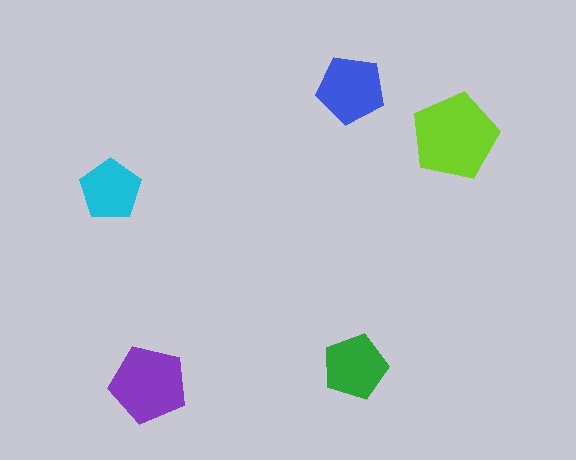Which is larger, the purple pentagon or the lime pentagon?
The lime one.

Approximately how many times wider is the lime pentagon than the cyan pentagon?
About 1.5 times wider.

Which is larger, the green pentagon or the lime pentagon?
The lime one.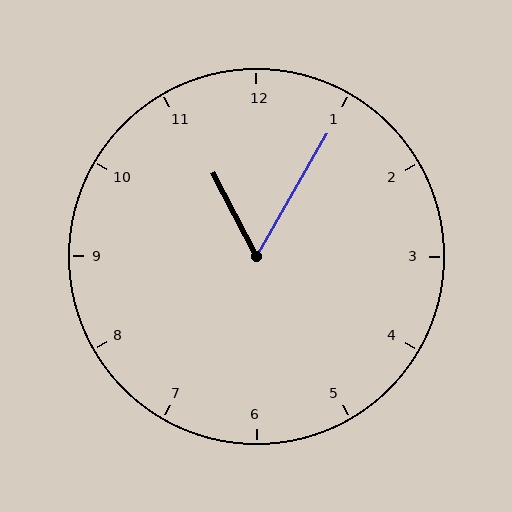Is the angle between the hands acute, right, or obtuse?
It is acute.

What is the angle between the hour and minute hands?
Approximately 58 degrees.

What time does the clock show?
11:05.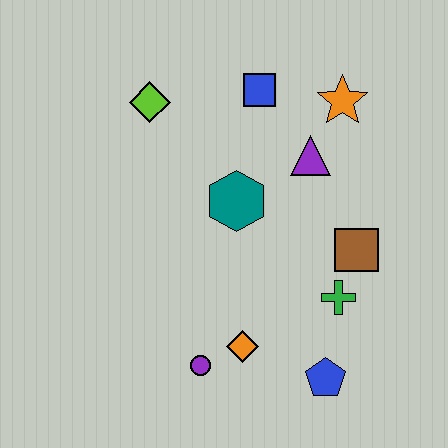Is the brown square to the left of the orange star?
No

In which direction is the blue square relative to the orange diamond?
The blue square is above the orange diamond.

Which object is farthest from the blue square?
The blue pentagon is farthest from the blue square.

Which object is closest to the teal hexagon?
The purple triangle is closest to the teal hexagon.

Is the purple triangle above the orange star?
No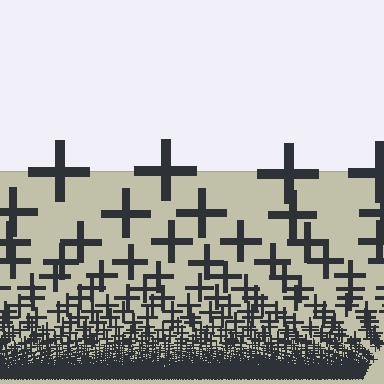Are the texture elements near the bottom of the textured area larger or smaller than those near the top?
Smaller. The gradient is inverted — elements near the bottom are smaller and denser.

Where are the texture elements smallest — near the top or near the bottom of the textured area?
Near the bottom.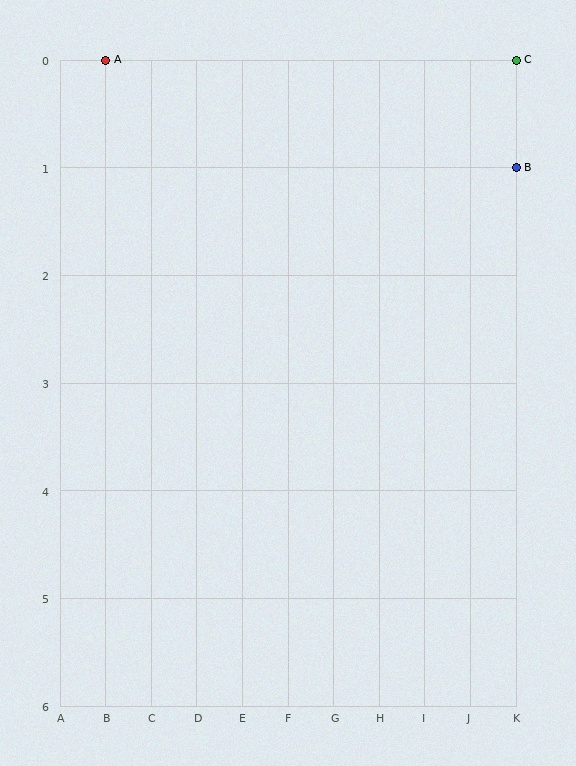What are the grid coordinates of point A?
Point A is at grid coordinates (B, 0).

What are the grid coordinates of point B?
Point B is at grid coordinates (K, 1).